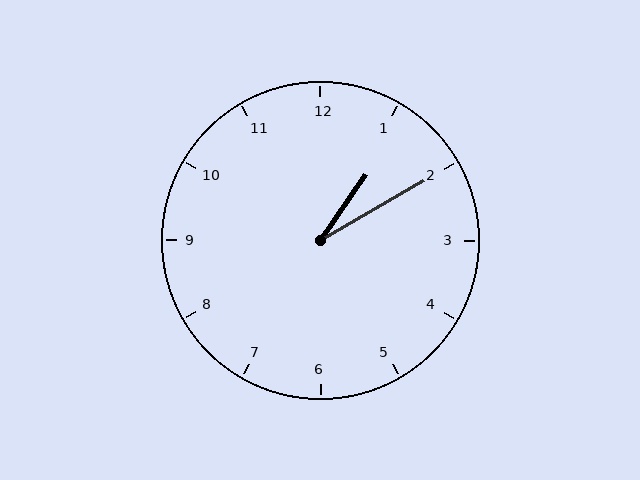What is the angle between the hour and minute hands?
Approximately 25 degrees.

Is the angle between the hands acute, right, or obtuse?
It is acute.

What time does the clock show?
1:10.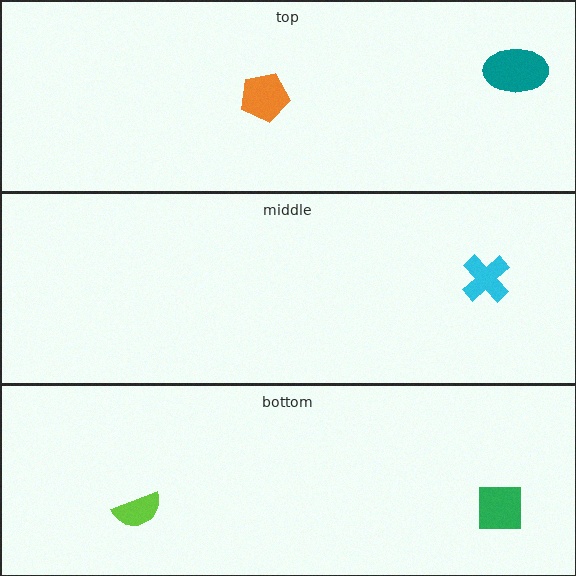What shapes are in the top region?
The orange pentagon, the teal ellipse.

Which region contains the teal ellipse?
The top region.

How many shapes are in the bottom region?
2.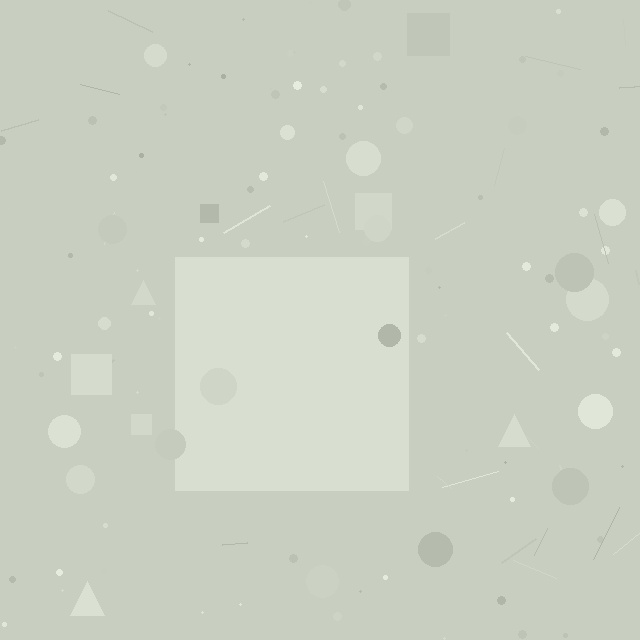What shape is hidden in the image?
A square is hidden in the image.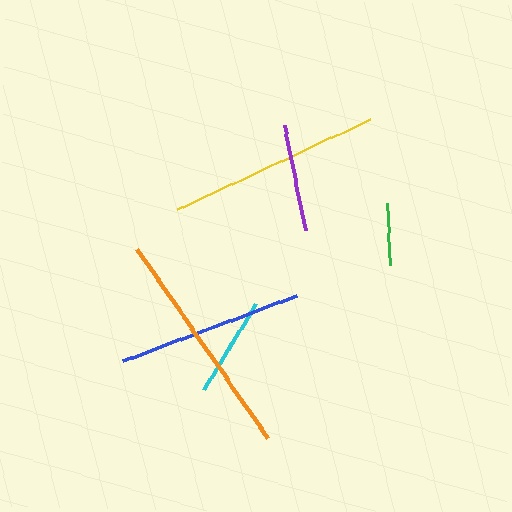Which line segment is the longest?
The orange line is the longest at approximately 230 pixels.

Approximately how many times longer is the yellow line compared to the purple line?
The yellow line is approximately 2.0 times the length of the purple line.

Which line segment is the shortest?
The green line is the shortest at approximately 62 pixels.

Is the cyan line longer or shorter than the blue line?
The blue line is longer than the cyan line.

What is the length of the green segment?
The green segment is approximately 62 pixels long.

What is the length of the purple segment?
The purple segment is approximately 108 pixels long.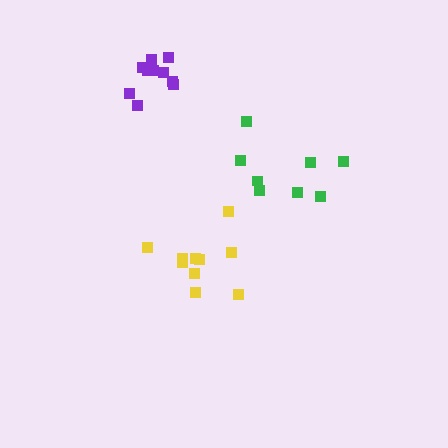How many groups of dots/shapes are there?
There are 3 groups.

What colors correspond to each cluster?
The clusters are colored: yellow, purple, green.